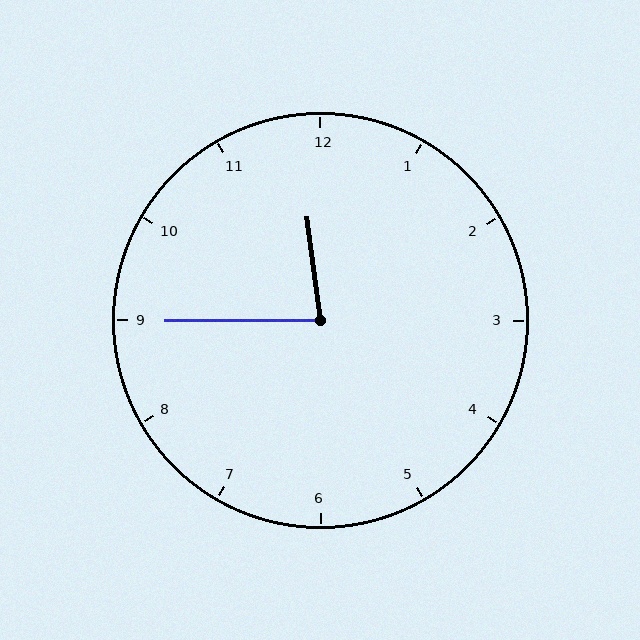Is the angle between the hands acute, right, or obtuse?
It is acute.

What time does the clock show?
11:45.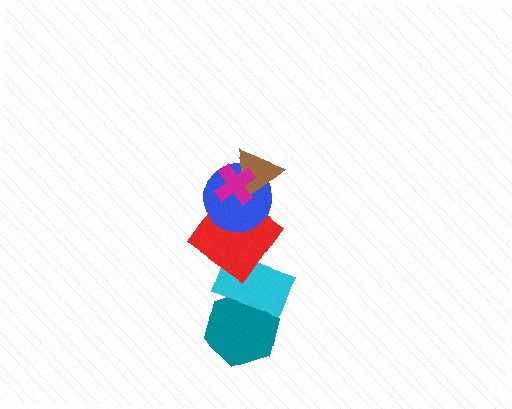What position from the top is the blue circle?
The blue circle is 3rd from the top.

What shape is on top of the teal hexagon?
The cyan rectangle is on top of the teal hexagon.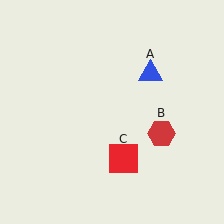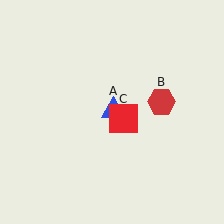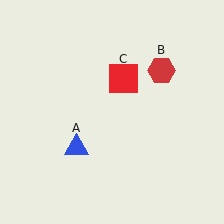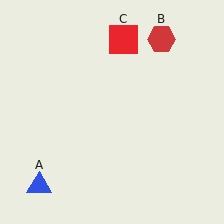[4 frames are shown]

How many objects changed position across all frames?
3 objects changed position: blue triangle (object A), red hexagon (object B), red square (object C).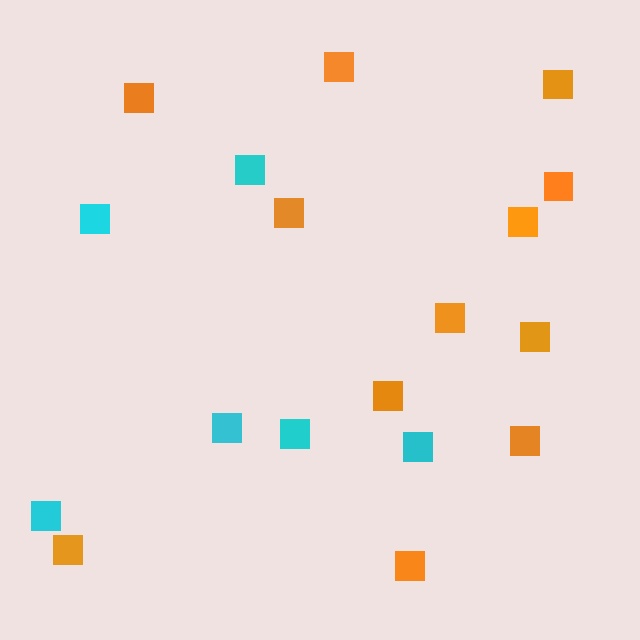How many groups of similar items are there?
There are 2 groups: one group of orange squares (12) and one group of cyan squares (6).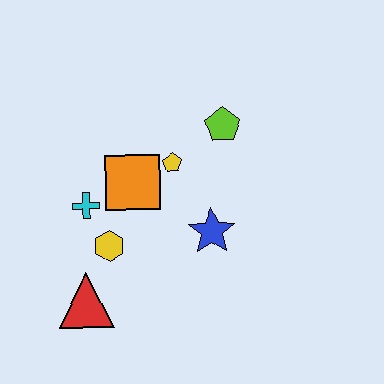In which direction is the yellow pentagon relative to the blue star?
The yellow pentagon is above the blue star.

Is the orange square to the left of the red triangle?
No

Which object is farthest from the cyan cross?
The lime pentagon is farthest from the cyan cross.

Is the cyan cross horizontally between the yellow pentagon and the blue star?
No